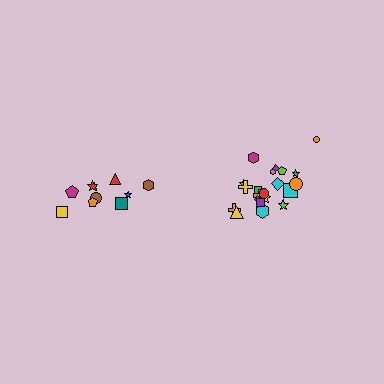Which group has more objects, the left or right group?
The right group.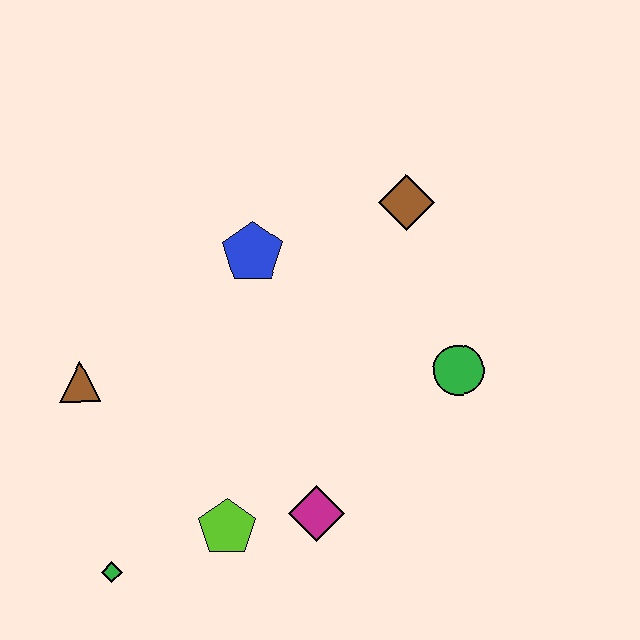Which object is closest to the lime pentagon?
The magenta diamond is closest to the lime pentagon.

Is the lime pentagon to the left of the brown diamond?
Yes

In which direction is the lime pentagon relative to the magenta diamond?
The lime pentagon is to the left of the magenta diamond.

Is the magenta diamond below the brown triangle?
Yes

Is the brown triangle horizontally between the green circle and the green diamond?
No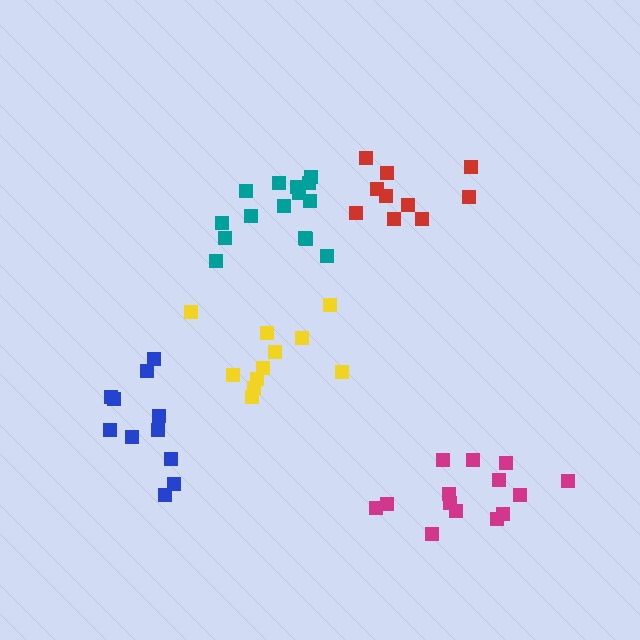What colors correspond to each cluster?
The clusters are colored: red, blue, magenta, teal, yellow.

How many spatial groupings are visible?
There are 5 spatial groupings.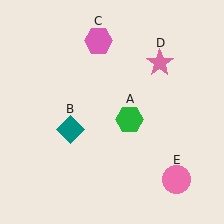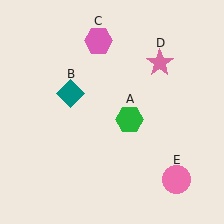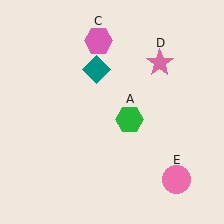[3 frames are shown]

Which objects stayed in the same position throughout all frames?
Green hexagon (object A) and pink hexagon (object C) and pink star (object D) and pink circle (object E) remained stationary.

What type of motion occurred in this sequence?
The teal diamond (object B) rotated clockwise around the center of the scene.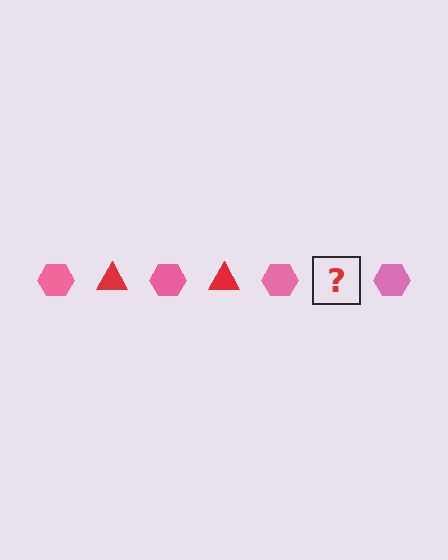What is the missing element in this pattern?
The missing element is a red triangle.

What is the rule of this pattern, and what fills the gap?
The rule is that the pattern alternates between pink hexagon and red triangle. The gap should be filled with a red triangle.